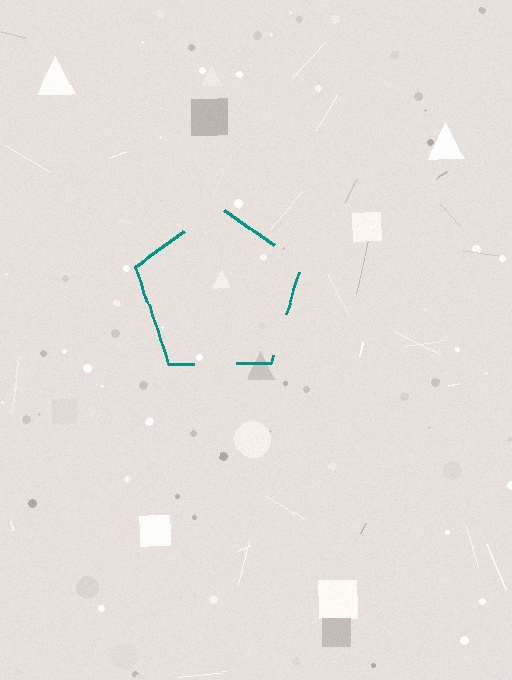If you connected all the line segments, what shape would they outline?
They would outline a pentagon.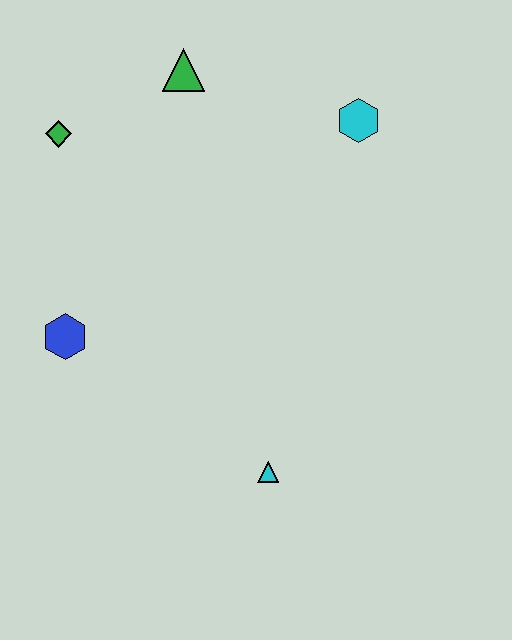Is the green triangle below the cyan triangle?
No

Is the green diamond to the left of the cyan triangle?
Yes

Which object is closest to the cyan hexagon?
The green triangle is closest to the cyan hexagon.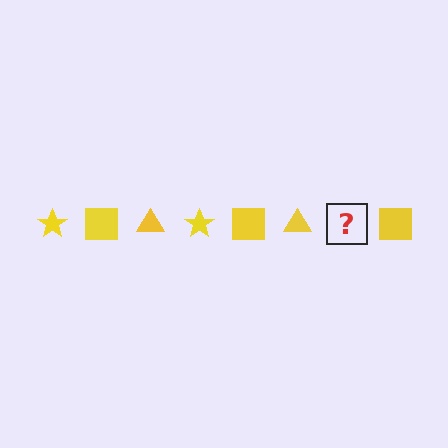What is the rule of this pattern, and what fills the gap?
The rule is that the pattern cycles through star, square, triangle shapes in yellow. The gap should be filled with a yellow star.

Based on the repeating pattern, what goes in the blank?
The blank should be a yellow star.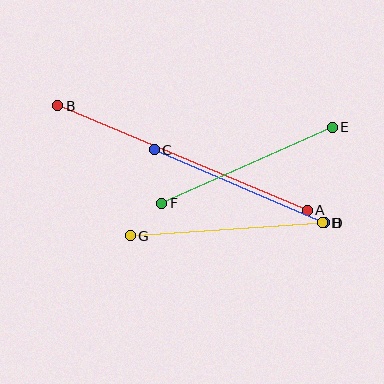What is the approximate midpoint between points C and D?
The midpoint is at approximately (239, 186) pixels.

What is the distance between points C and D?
The distance is approximately 185 pixels.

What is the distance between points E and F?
The distance is approximately 186 pixels.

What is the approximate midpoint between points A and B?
The midpoint is at approximately (182, 158) pixels.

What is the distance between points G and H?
The distance is approximately 193 pixels.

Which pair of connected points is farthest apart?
Points A and B are farthest apart.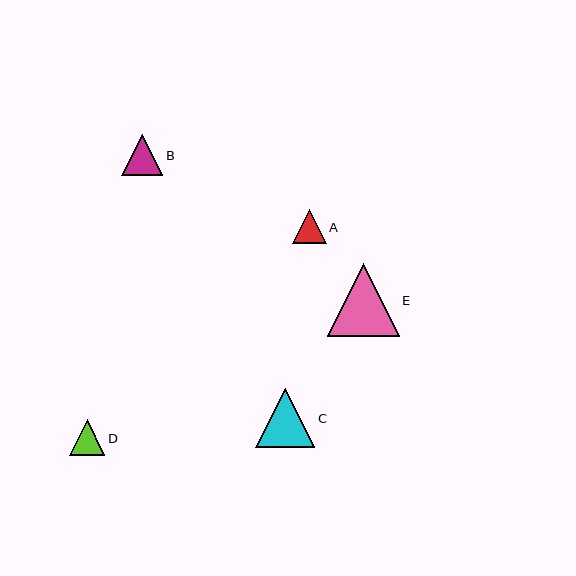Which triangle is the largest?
Triangle E is the largest with a size of approximately 72 pixels.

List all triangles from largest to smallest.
From largest to smallest: E, C, B, D, A.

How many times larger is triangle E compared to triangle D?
Triangle E is approximately 2.0 times the size of triangle D.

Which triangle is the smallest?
Triangle A is the smallest with a size of approximately 34 pixels.